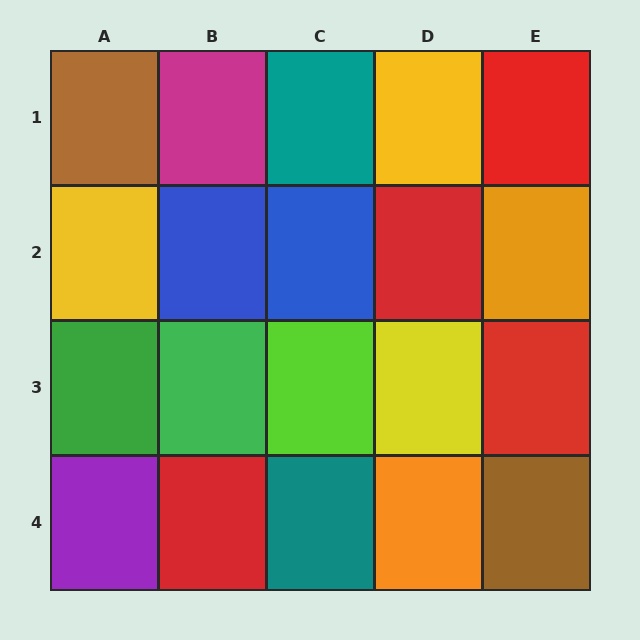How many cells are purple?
1 cell is purple.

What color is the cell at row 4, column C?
Teal.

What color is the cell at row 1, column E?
Red.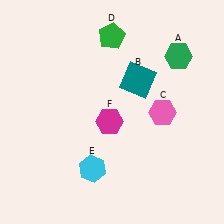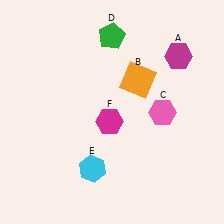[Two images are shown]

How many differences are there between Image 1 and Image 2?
There are 2 differences between the two images.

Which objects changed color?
A changed from green to magenta. B changed from teal to orange.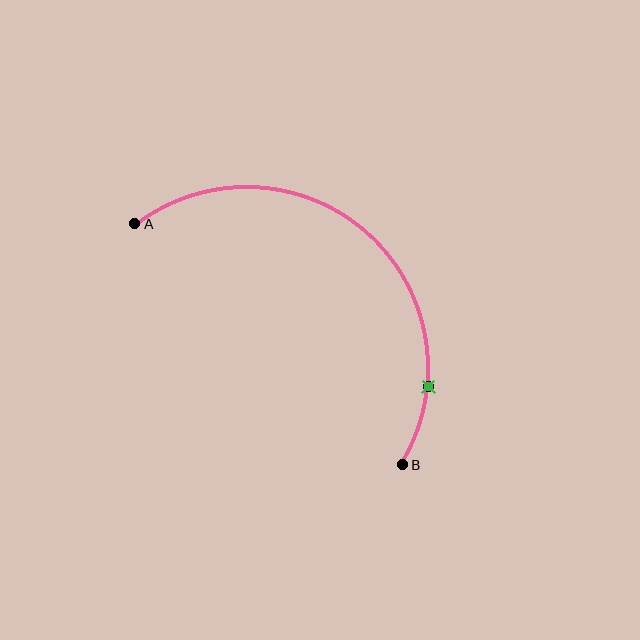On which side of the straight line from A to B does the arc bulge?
The arc bulges above and to the right of the straight line connecting A and B.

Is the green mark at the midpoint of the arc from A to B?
No. The green mark lies on the arc but is closer to endpoint B. The arc midpoint would be at the point on the curve equidistant along the arc from both A and B.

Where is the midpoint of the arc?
The arc midpoint is the point on the curve farthest from the straight line joining A and B. It sits above and to the right of that line.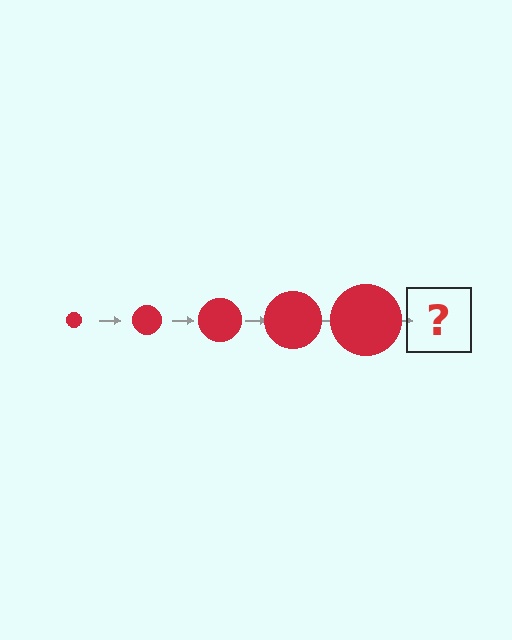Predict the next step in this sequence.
The next step is a red circle, larger than the previous one.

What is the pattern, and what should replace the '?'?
The pattern is that the circle gets progressively larger each step. The '?' should be a red circle, larger than the previous one.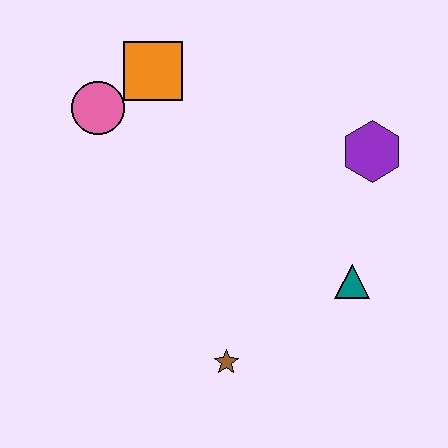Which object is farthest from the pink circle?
The teal triangle is farthest from the pink circle.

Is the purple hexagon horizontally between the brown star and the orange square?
No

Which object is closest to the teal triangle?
The purple hexagon is closest to the teal triangle.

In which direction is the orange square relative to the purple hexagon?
The orange square is to the left of the purple hexagon.